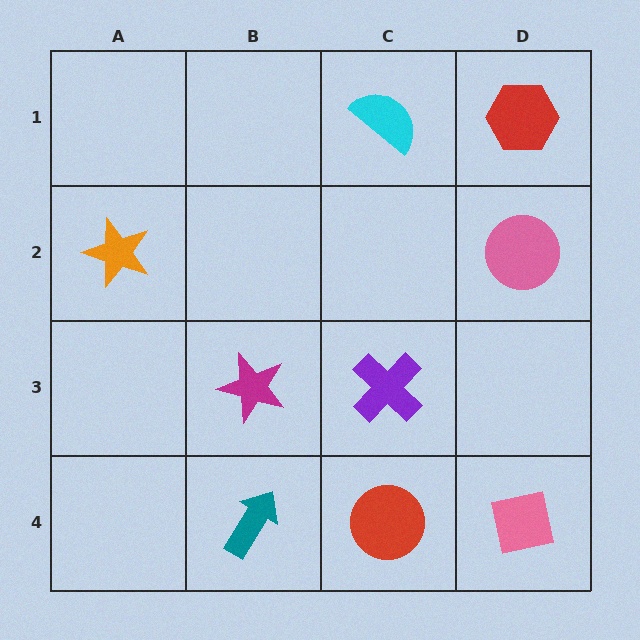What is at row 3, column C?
A purple cross.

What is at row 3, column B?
A magenta star.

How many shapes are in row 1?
2 shapes.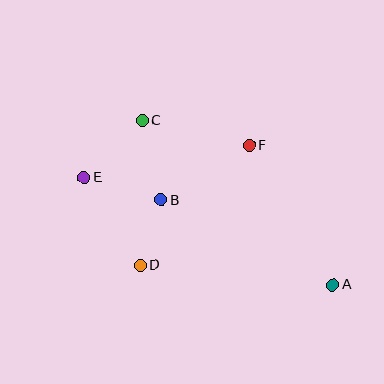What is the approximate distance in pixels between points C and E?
The distance between C and E is approximately 81 pixels.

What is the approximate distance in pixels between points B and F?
The distance between B and F is approximately 104 pixels.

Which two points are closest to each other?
Points B and D are closest to each other.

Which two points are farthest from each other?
Points A and E are farthest from each other.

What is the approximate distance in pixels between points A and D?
The distance between A and D is approximately 193 pixels.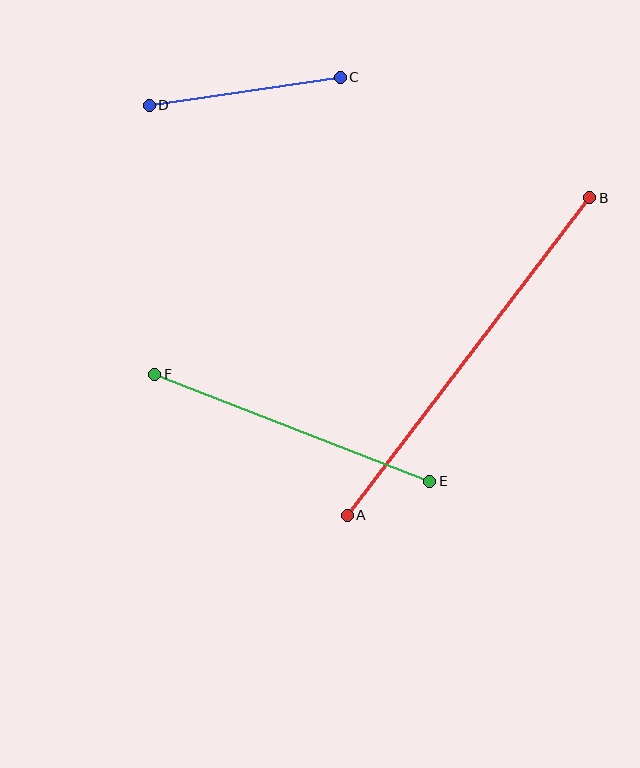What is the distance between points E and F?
The distance is approximately 295 pixels.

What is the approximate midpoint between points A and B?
The midpoint is at approximately (468, 356) pixels.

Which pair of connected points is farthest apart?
Points A and B are farthest apart.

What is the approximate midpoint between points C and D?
The midpoint is at approximately (245, 91) pixels.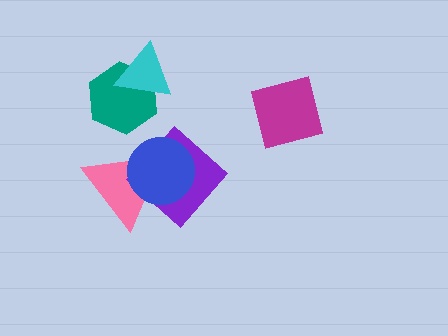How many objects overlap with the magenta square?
0 objects overlap with the magenta square.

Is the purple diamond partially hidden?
Yes, it is partially covered by another shape.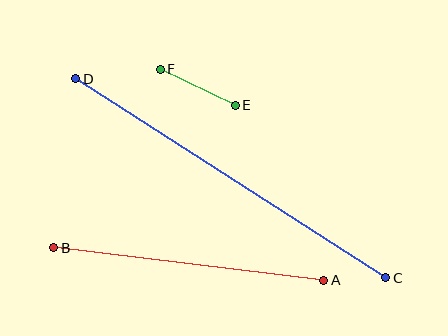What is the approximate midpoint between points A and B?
The midpoint is at approximately (189, 264) pixels.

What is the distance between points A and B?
The distance is approximately 272 pixels.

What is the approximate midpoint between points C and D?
The midpoint is at approximately (231, 178) pixels.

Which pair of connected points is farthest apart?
Points C and D are farthest apart.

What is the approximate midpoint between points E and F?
The midpoint is at approximately (198, 87) pixels.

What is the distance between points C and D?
The distance is approximately 368 pixels.